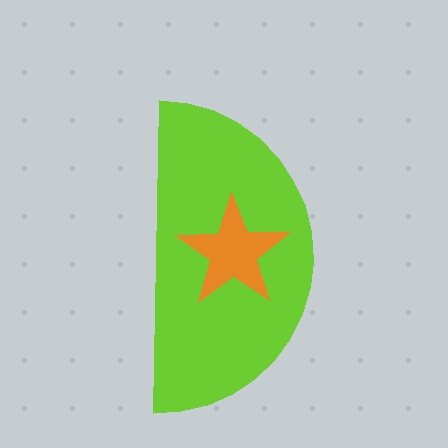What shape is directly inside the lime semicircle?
The orange star.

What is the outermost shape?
The lime semicircle.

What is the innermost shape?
The orange star.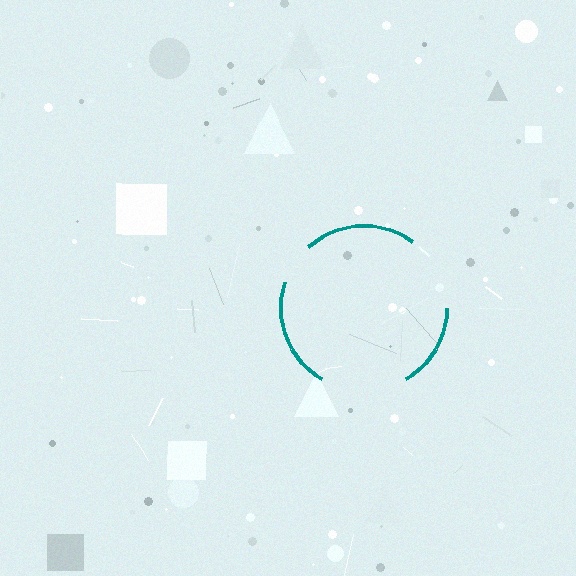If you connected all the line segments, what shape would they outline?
They would outline a circle.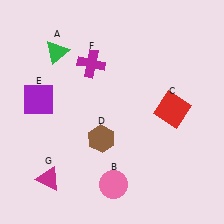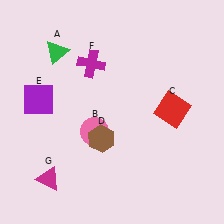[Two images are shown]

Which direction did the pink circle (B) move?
The pink circle (B) moved up.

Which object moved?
The pink circle (B) moved up.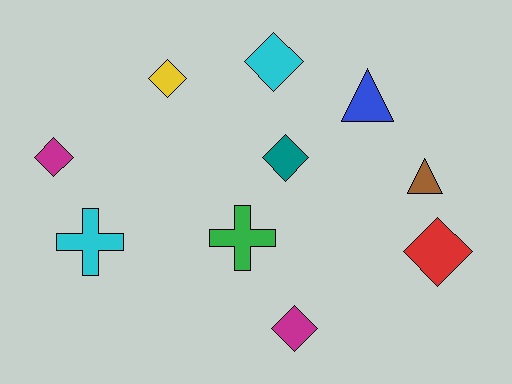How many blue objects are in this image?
There is 1 blue object.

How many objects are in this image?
There are 10 objects.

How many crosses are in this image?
There are 2 crosses.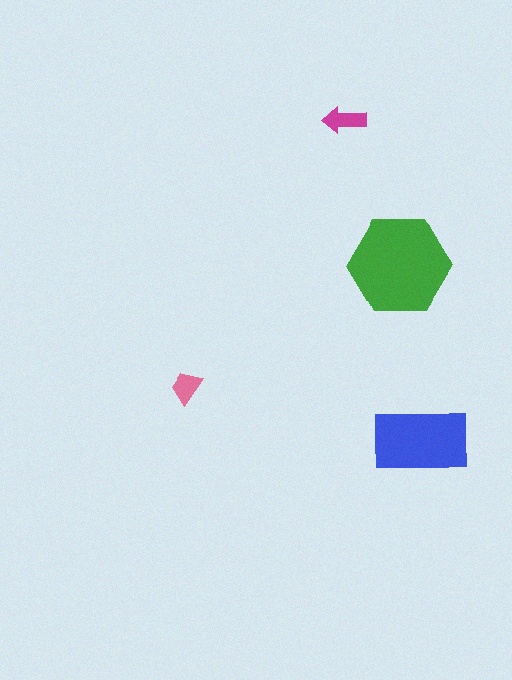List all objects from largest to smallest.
The green hexagon, the blue rectangle, the magenta arrow, the pink trapezoid.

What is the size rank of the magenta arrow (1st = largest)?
3rd.